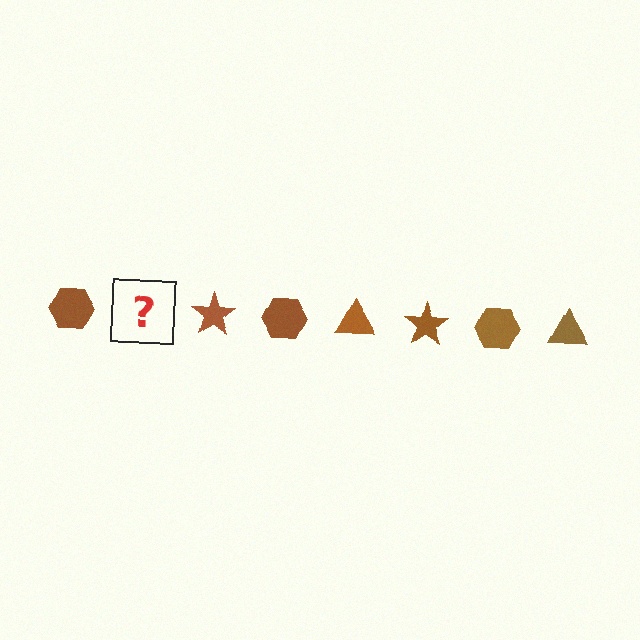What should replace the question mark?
The question mark should be replaced with a brown triangle.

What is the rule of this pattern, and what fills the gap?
The rule is that the pattern cycles through hexagon, triangle, star shapes in brown. The gap should be filled with a brown triangle.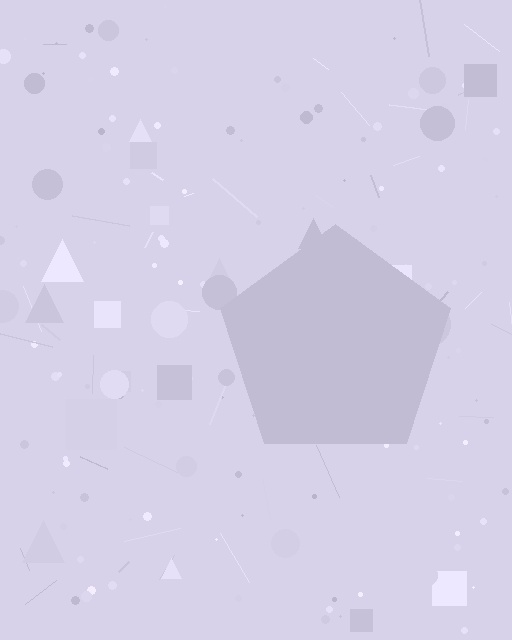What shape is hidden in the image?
A pentagon is hidden in the image.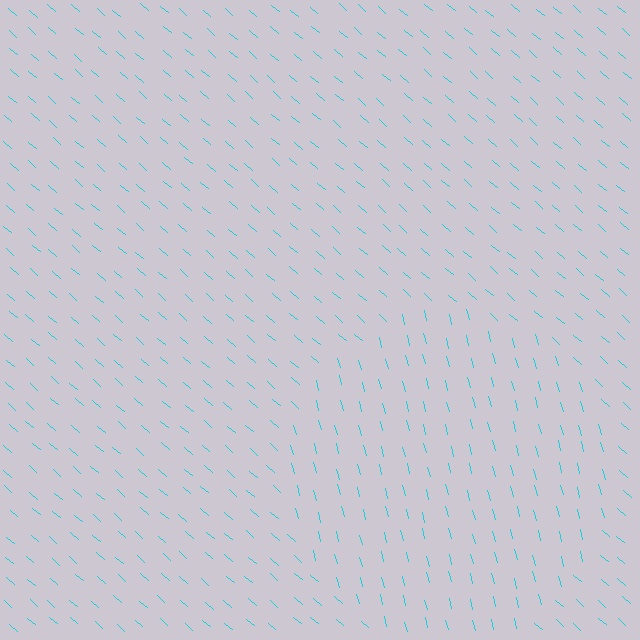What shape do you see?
I see a circle.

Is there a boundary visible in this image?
Yes, there is a texture boundary formed by a change in line orientation.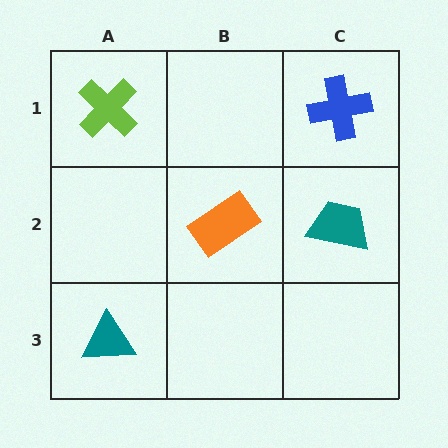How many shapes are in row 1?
2 shapes.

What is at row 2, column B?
An orange rectangle.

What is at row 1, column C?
A blue cross.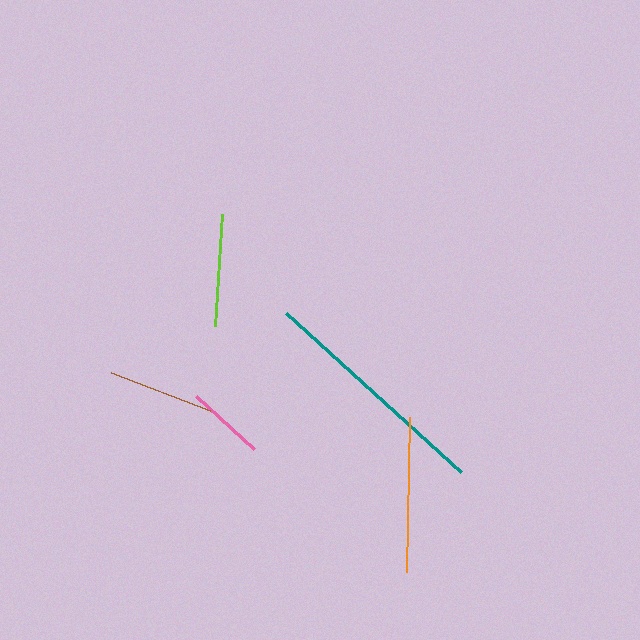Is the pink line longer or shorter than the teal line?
The teal line is longer than the pink line.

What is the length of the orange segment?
The orange segment is approximately 155 pixels long.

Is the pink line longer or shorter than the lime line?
The lime line is longer than the pink line.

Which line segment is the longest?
The teal line is the longest at approximately 237 pixels.